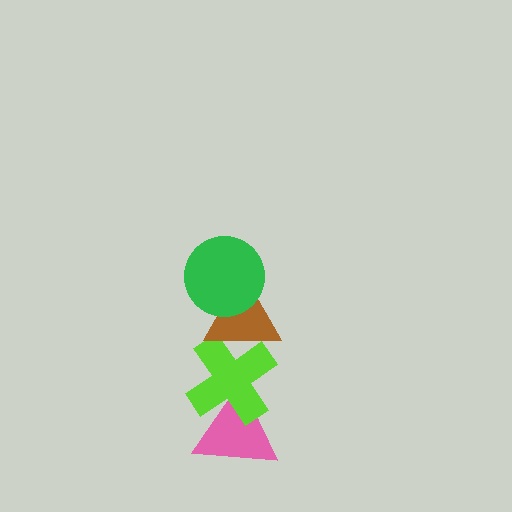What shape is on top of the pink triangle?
The lime cross is on top of the pink triangle.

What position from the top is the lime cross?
The lime cross is 3rd from the top.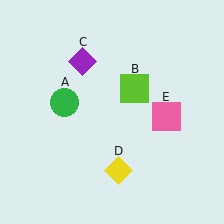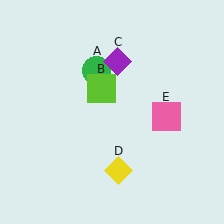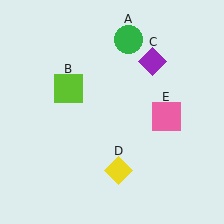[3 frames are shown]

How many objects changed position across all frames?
3 objects changed position: green circle (object A), lime square (object B), purple diamond (object C).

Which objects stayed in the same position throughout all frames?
Yellow diamond (object D) and pink square (object E) remained stationary.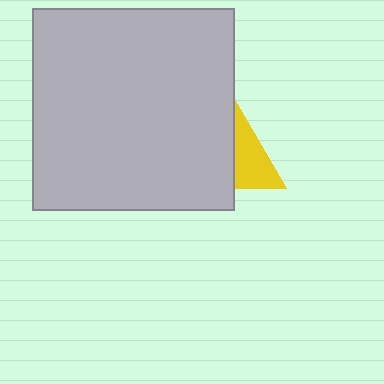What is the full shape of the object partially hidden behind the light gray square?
The partially hidden object is a yellow triangle.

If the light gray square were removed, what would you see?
You would see the complete yellow triangle.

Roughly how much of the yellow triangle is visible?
A small part of it is visible (roughly 37%).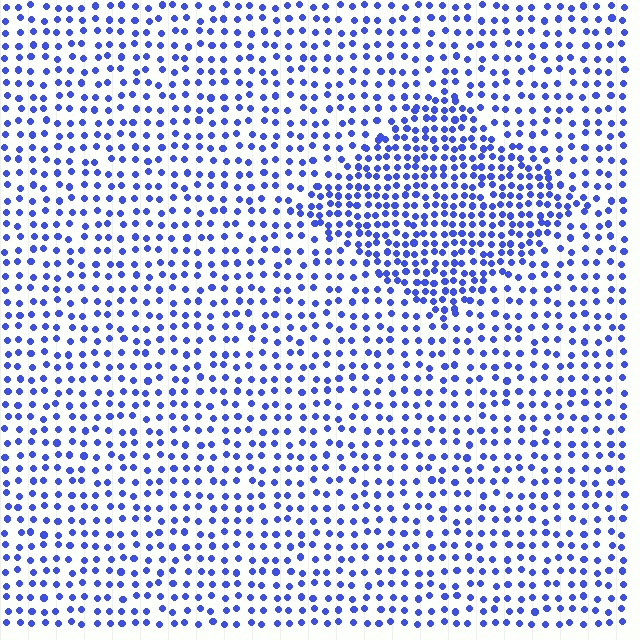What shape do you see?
I see a diamond.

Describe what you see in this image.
The image contains small blue elements arranged at two different densities. A diamond-shaped region is visible where the elements are more densely packed than the surrounding area.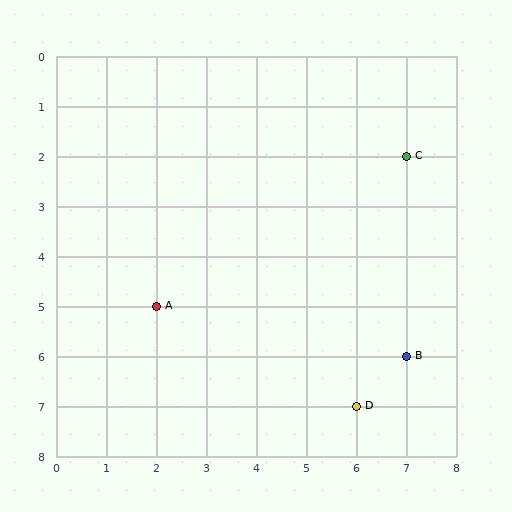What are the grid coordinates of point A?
Point A is at grid coordinates (2, 5).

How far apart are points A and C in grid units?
Points A and C are 5 columns and 3 rows apart (about 5.8 grid units diagonally).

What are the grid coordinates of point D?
Point D is at grid coordinates (6, 7).